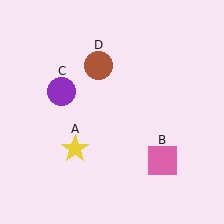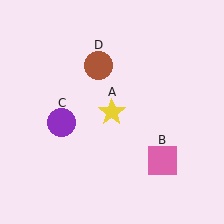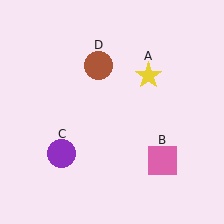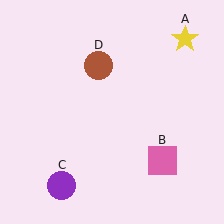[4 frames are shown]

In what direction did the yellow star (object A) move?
The yellow star (object A) moved up and to the right.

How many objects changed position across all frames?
2 objects changed position: yellow star (object A), purple circle (object C).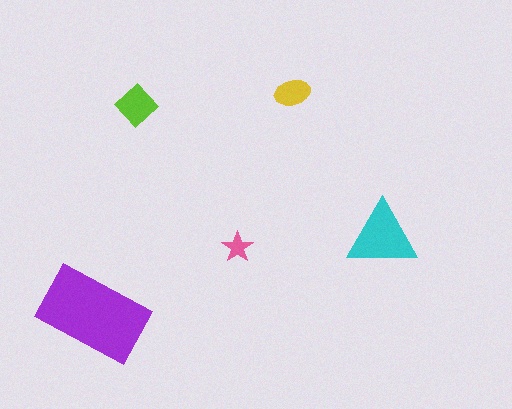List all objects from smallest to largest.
The pink star, the yellow ellipse, the lime diamond, the cyan triangle, the purple rectangle.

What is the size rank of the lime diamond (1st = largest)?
3rd.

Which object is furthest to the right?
The cyan triangle is rightmost.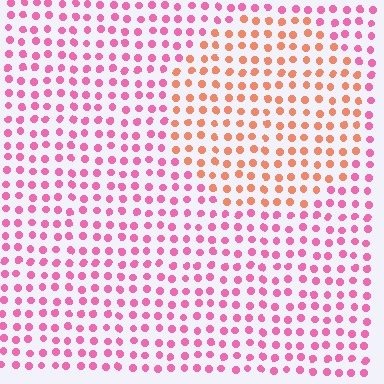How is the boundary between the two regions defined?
The boundary is defined purely by a slight shift in hue (about 46 degrees). Spacing, size, and orientation are identical on both sides.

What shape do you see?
I see a circle.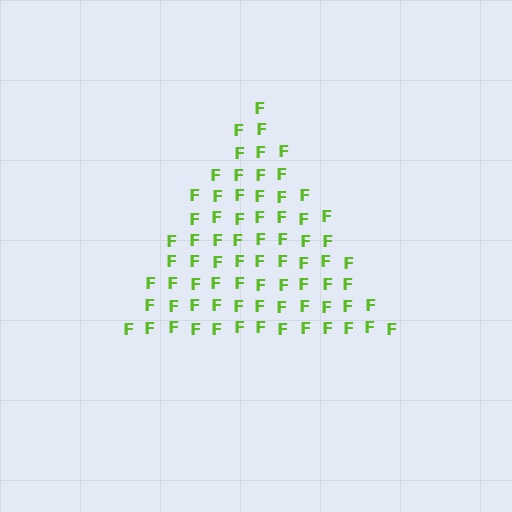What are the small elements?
The small elements are letter F's.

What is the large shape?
The large shape is a triangle.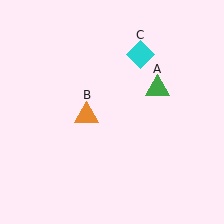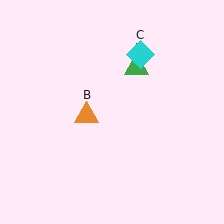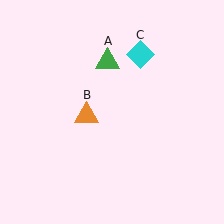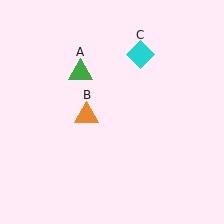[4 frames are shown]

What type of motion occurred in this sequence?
The green triangle (object A) rotated counterclockwise around the center of the scene.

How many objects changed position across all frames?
1 object changed position: green triangle (object A).